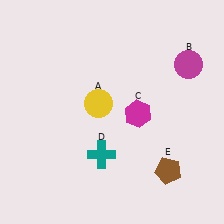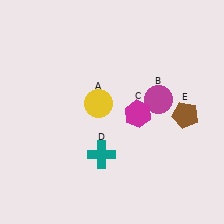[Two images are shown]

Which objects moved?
The objects that moved are: the magenta circle (B), the brown pentagon (E).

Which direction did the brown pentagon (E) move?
The brown pentagon (E) moved up.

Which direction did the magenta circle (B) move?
The magenta circle (B) moved down.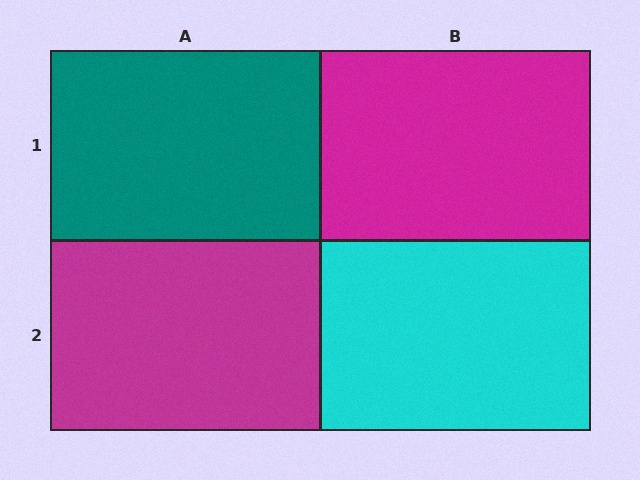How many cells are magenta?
2 cells are magenta.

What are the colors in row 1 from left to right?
Teal, magenta.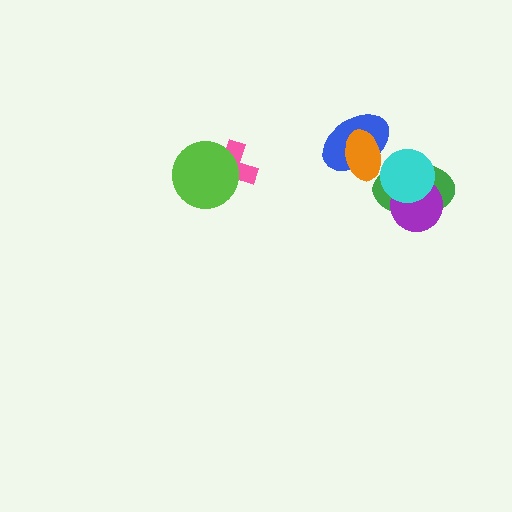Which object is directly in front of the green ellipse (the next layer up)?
The purple circle is directly in front of the green ellipse.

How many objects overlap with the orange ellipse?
1 object overlaps with the orange ellipse.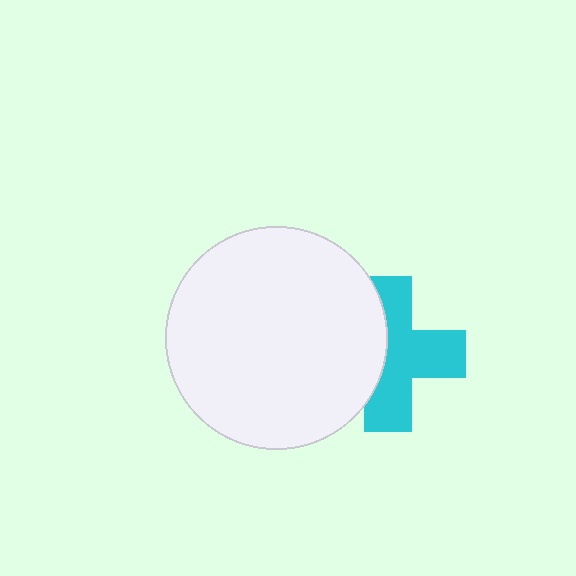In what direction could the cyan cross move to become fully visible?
The cyan cross could move right. That would shift it out from behind the white circle entirely.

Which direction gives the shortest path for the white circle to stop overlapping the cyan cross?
Moving left gives the shortest separation.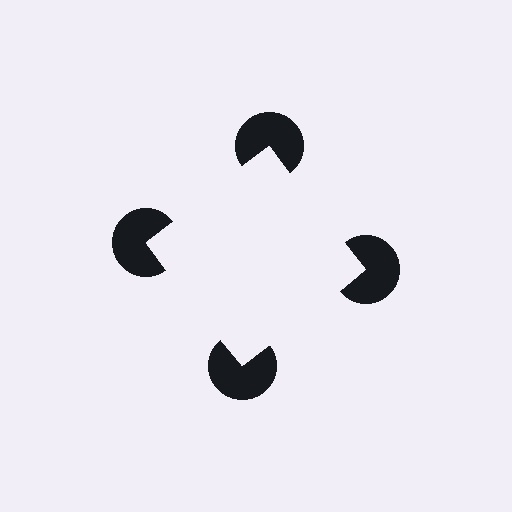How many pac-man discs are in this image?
There are 4 — one at each vertex of the illusory square.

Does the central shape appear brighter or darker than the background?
It typically appears slightly brighter than the background, even though no actual brightness change is drawn.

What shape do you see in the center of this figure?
An illusory square — its edges are inferred from the aligned wedge cuts in the pac-man discs, not physically drawn.